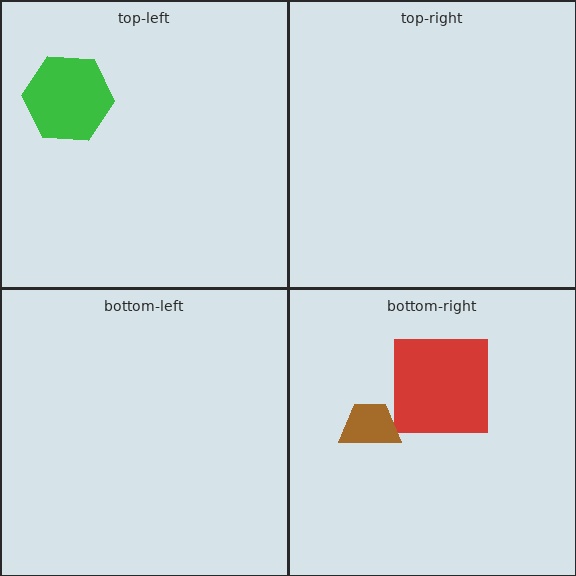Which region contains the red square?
The bottom-right region.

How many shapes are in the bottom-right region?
2.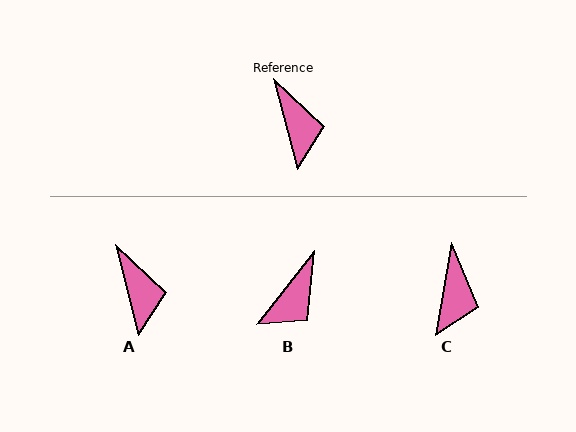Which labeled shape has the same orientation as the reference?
A.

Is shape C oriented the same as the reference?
No, it is off by about 24 degrees.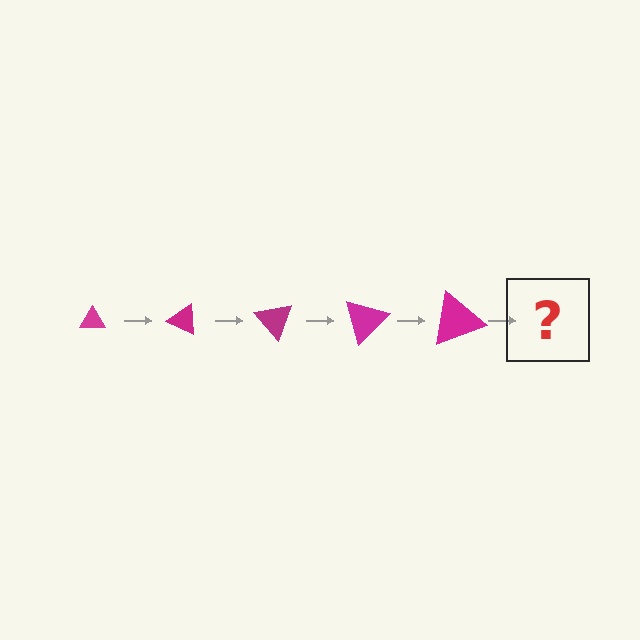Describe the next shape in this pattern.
It should be a triangle, larger than the previous one and rotated 125 degrees from the start.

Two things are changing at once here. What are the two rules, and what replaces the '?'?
The two rules are that the triangle grows larger each step and it rotates 25 degrees each step. The '?' should be a triangle, larger than the previous one and rotated 125 degrees from the start.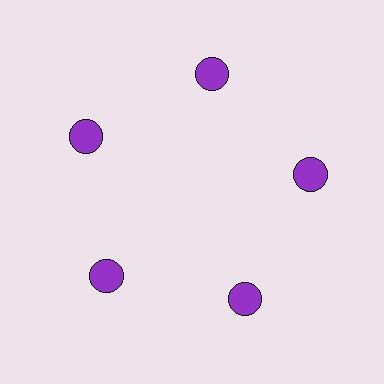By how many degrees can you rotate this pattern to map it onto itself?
The pattern maps onto itself every 72 degrees of rotation.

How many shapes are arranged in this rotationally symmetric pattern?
There are 5 shapes, arranged in 5 groups of 1.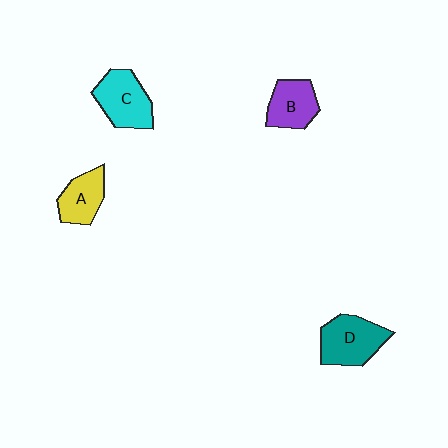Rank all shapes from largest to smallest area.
From largest to smallest: D (teal), C (cyan), B (purple), A (yellow).